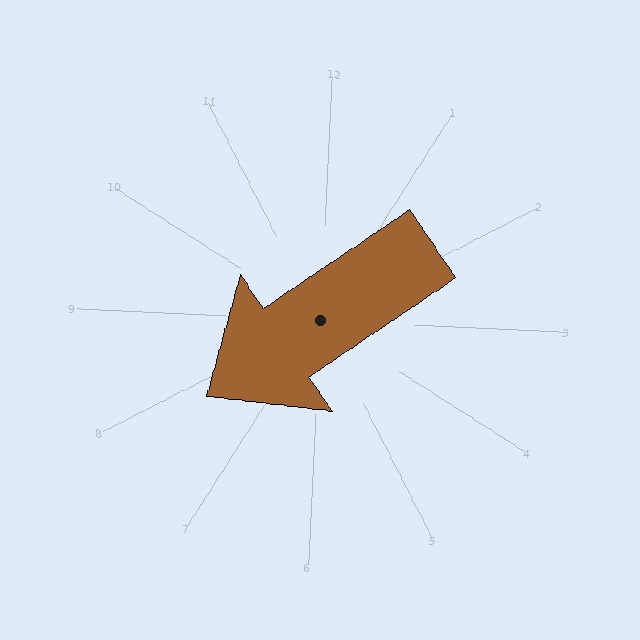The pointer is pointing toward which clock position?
Roughly 8 o'clock.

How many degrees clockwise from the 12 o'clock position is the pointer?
Approximately 233 degrees.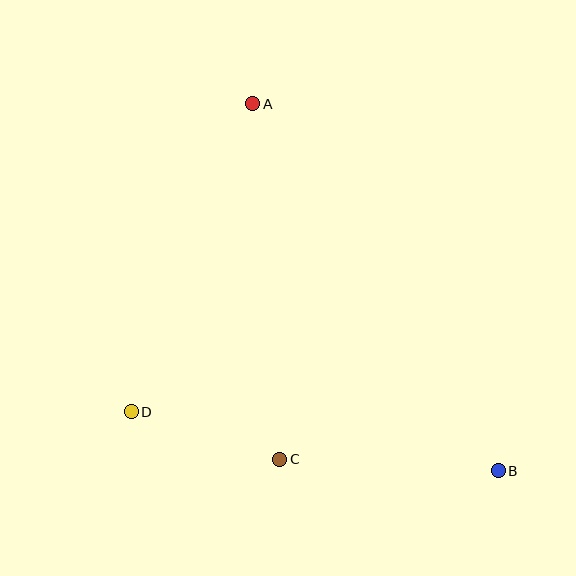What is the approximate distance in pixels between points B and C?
The distance between B and C is approximately 219 pixels.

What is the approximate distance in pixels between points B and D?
The distance between B and D is approximately 372 pixels.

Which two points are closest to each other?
Points C and D are closest to each other.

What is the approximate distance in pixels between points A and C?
The distance between A and C is approximately 357 pixels.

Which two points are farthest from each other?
Points A and B are farthest from each other.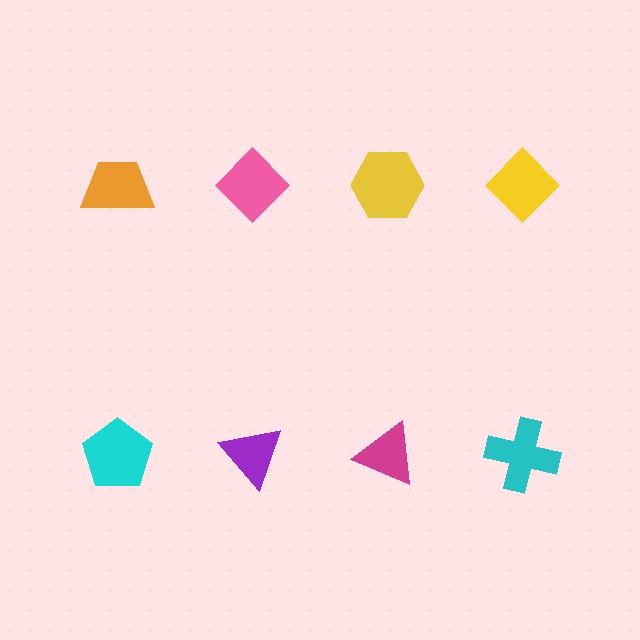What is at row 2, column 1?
A cyan pentagon.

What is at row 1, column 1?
An orange trapezoid.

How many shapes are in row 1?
4 shapes.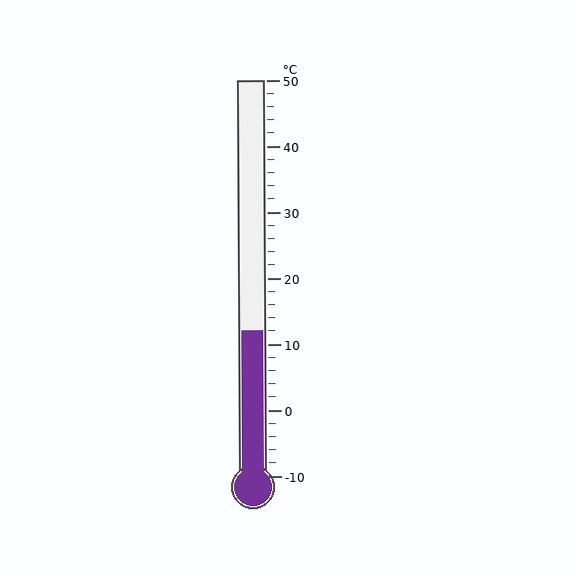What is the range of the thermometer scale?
The thermometer scale ranges from -10°C to 50°C.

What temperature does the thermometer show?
The thermometer shows approximately 12°C.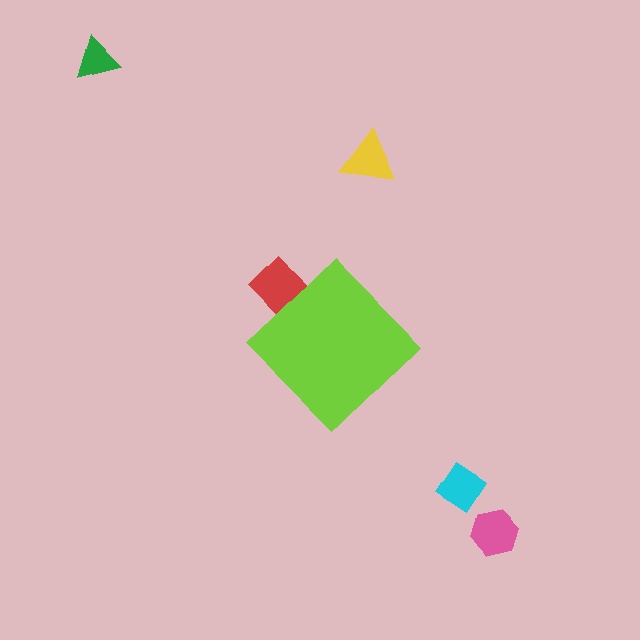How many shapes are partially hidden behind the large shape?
1 shape is partially hidden.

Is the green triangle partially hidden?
No, the green triangle is fully visible.